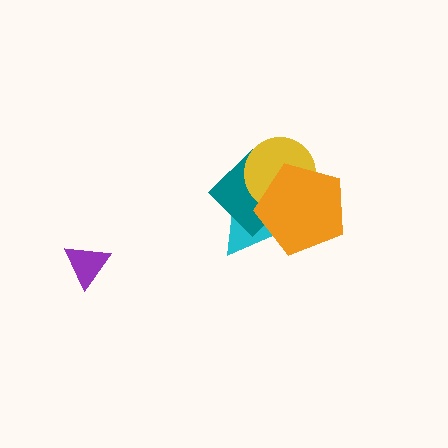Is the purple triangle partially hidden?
No, no other shape covers it.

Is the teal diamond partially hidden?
Yes, it is partially covered by another shape.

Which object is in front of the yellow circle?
The orange pentagon is in front of the yellow circle.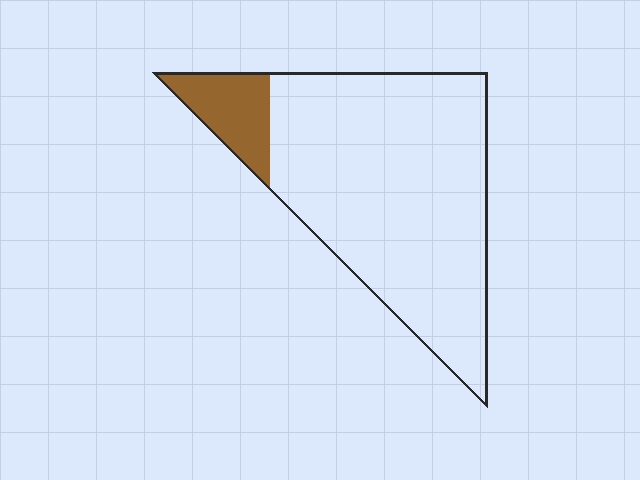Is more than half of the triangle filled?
No.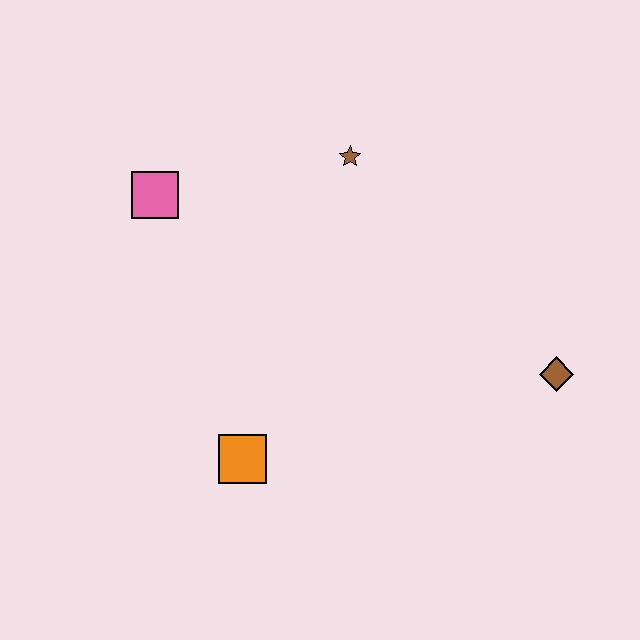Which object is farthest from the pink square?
The brown diamond is farthest from the pink square.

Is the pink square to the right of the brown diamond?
No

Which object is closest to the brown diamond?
The brown star is closest to the brown diamond.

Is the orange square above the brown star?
No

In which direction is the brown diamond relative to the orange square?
The brown diamond is to the right of the orange square.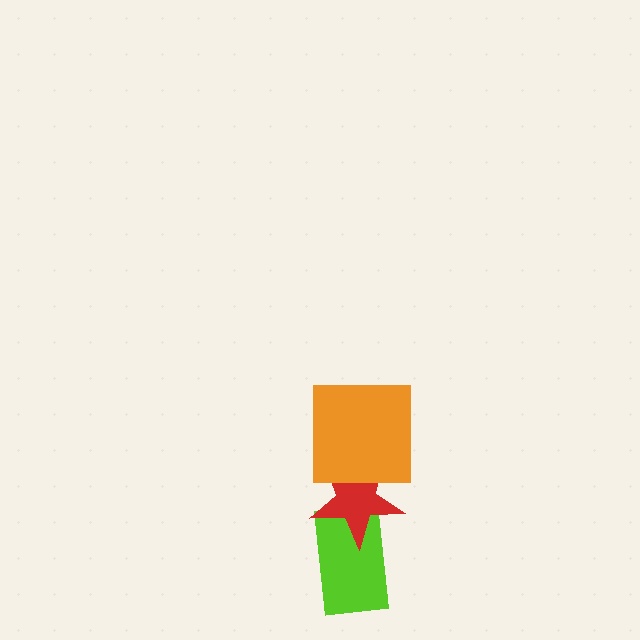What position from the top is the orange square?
The orange square is 1st from the top.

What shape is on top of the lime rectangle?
The red star is on top of the lime rectangle.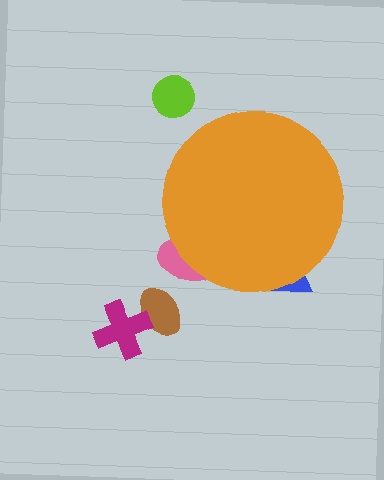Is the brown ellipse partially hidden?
No, the brown ellipse is fully visible.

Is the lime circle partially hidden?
No, the lime circle is fully visible.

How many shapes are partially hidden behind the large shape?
2 shapes are partially hidden.